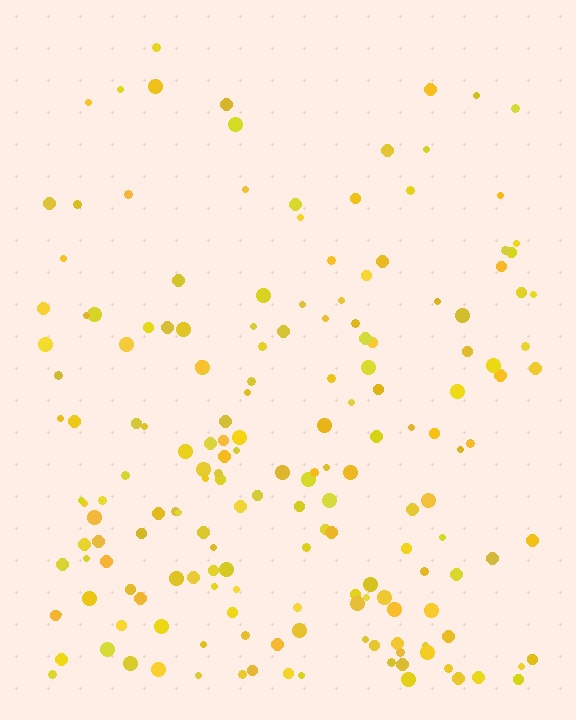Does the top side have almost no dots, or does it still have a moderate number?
Still a moderate number, just noticeably fewer than the bottom.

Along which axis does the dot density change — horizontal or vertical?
Vertical.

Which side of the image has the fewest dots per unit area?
The top.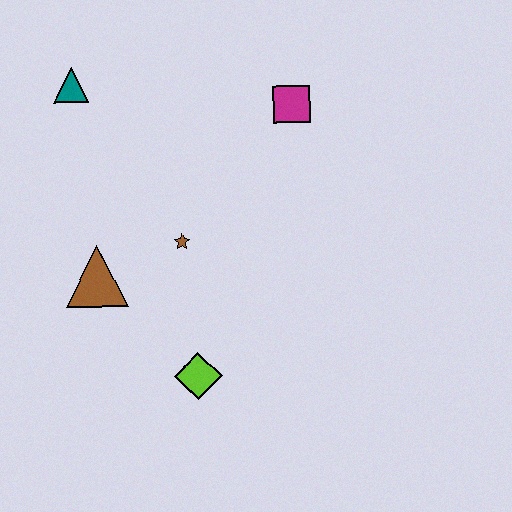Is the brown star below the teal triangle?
Yes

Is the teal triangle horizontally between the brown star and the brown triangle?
No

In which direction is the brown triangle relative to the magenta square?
The brown triangle is to the left of the magenta square.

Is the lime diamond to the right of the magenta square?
No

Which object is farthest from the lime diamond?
The teal triangle is farthest from the lime diamond.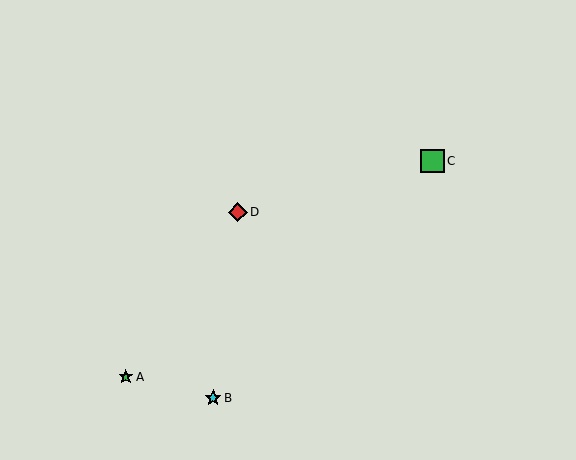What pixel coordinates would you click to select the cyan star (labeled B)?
Click at (213, 398) to select the cyan star B.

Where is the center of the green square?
The center of the green square is at (432, 161).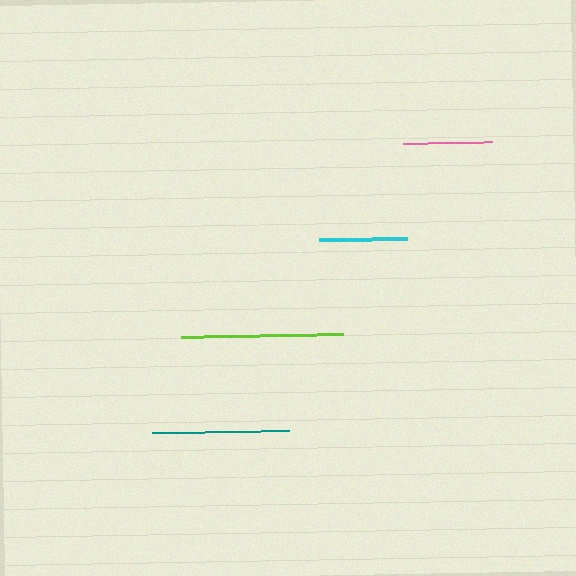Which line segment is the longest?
The lime line is the longest at approximately 162 pixels.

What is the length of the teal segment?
The teal segment is approximately 137 pixels long.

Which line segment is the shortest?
The cyan line is the shortest at approximately 88 pixels.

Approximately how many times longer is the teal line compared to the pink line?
The teal line is approximately 1.5 times the length of the pink line.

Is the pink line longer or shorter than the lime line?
The lime line is longer than the pink line.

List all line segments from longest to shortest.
From longest to shortest: lime, teal, pink, cyan.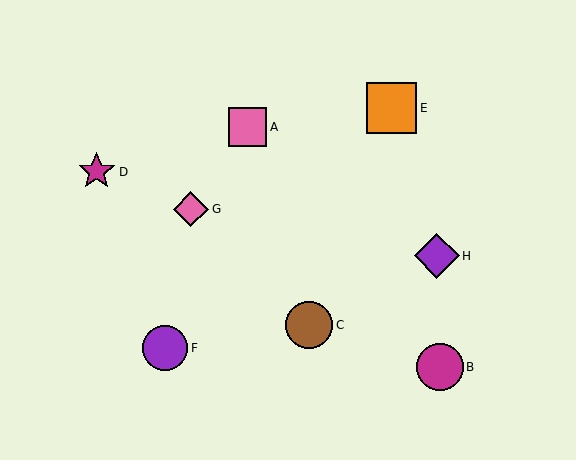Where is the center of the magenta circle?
The center of the magenta circle is at (440, 367).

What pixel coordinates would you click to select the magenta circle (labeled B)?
Click at (440, 367) to select the magenta circle B.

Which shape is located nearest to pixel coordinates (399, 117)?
The orange square (labeled E) at (392, 108) is nearest to that location.